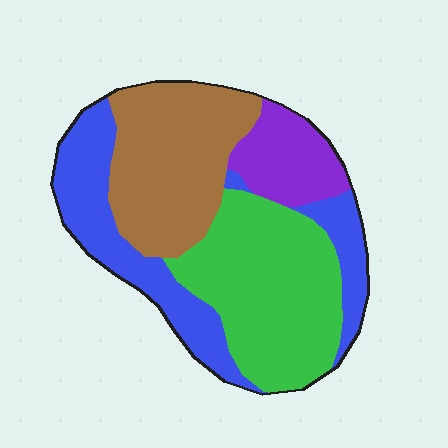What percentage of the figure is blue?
Blue takes up between a sixth and a third of the figure.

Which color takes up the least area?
Purple, at roughly 10%.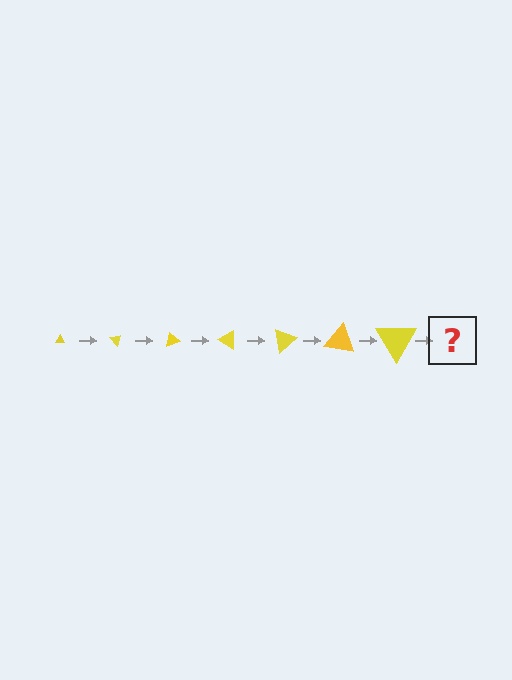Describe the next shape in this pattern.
It should be a triangle, larger than the previous one and rotated 350 degrees from the start.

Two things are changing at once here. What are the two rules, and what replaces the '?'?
The two rules are that the triangle grows larger each step and it rotates 50 degrees each step. The '?' should be a triangle, larger than the previous one and rotated 350 degrees from the start.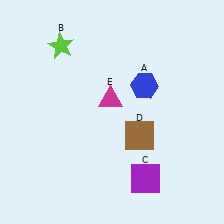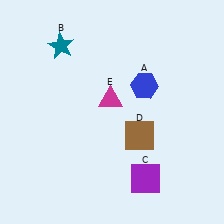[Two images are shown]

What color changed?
The star (B) changed from lime in Image 1 to teal in Image 2.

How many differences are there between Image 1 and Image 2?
There is 1 difference between the two images.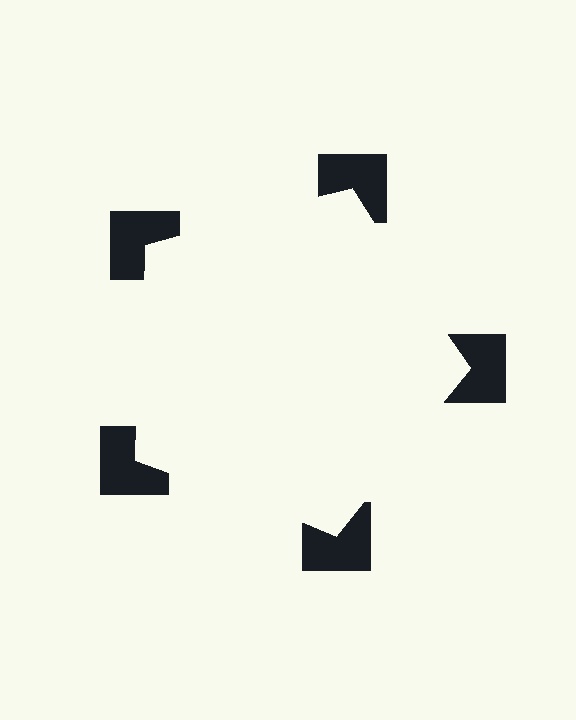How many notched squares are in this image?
There are 5 — one at each vertex of the illusory pentagon.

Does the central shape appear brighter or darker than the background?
It typically appears slightly brighter than the background, even though no actual brightness change is drawn.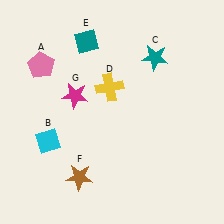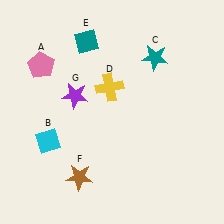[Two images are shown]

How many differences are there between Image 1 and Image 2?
There is 1 difference between the two images.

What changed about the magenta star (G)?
In Image 1, G is magenta. In Image 2, it changed to purple.